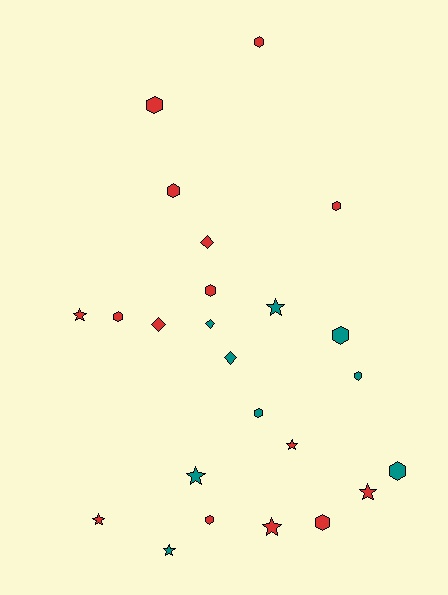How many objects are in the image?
There are 24 objects.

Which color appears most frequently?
Red, with 15 objects.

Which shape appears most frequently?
Hexagon, with 12 objects.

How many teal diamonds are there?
There are 2 teal diamonds.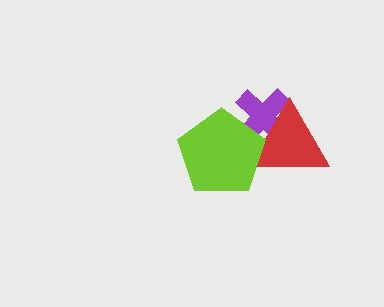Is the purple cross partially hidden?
Yes, it is partially covered by another shape.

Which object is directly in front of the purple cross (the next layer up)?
The red triangle is directly in front of the purple cross.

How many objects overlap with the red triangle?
2 objects overlap with the red triangle.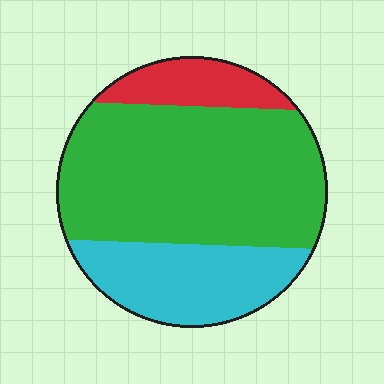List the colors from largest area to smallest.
From largest to smallest: green, cyan, red.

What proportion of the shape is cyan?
Cyan takes up about one quarter (1/4) of the shape.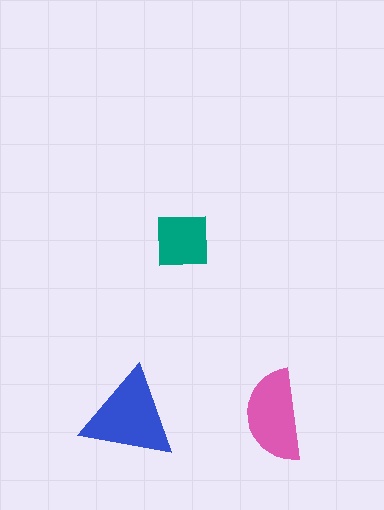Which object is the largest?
The blue triangle.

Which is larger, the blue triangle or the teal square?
The blue triangle.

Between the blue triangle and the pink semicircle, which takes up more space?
The blue triangle.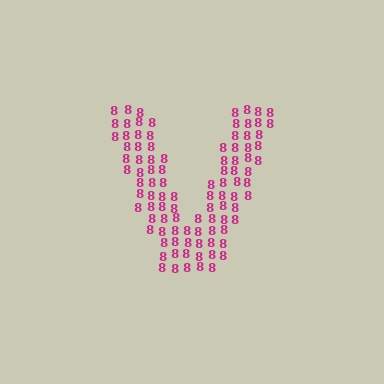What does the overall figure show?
The overall figure shows the letter V.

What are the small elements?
The small elements are digit 8's.